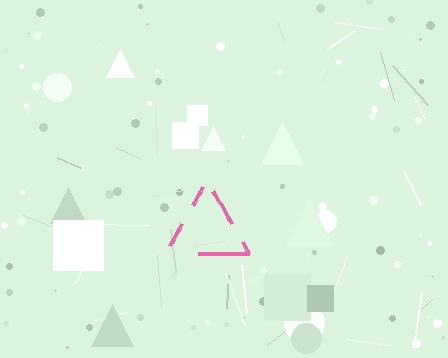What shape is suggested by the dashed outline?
The dashed outline suggests a triangle.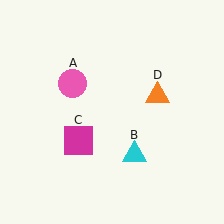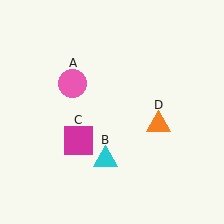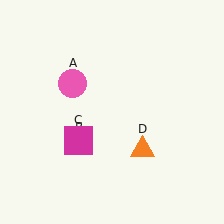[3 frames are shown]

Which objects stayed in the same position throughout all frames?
Pink circle (object A) and magenta square (object C) remained stationary.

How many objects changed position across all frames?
2 objects changed position: cyan triangle (object B), orange triangle (object D).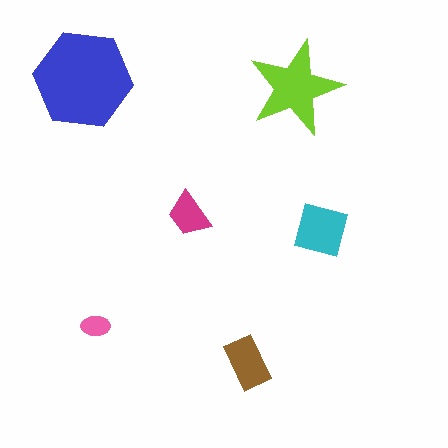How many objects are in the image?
There are 6 objects in the image.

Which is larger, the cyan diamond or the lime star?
The lime star.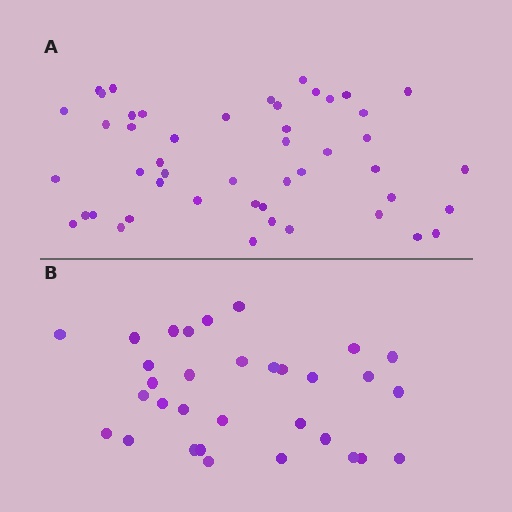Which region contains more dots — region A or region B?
Region A (the top region) has more dots.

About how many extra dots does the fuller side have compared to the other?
Region A has approximately 15 more dots than region B.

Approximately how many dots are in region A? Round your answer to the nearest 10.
About 50 dots. (The exact count is 48, which rounds to 50.)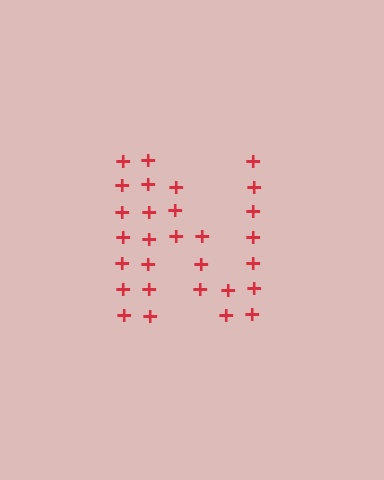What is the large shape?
The large shape is the letter N.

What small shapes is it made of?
It is made of small plus signs.